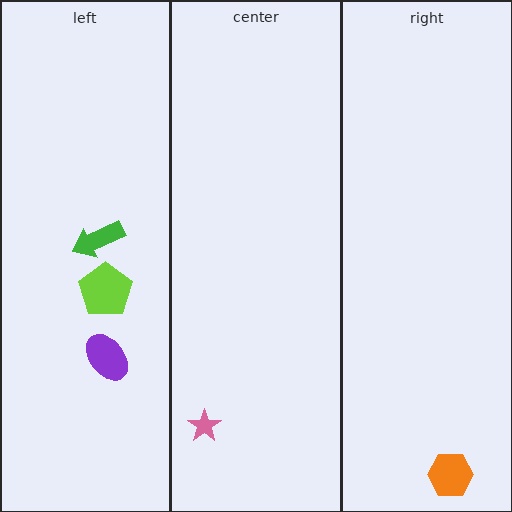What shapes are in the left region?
The green arrow, the lime pentagon, the purple ellipse.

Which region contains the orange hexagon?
The right region.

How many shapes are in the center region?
1.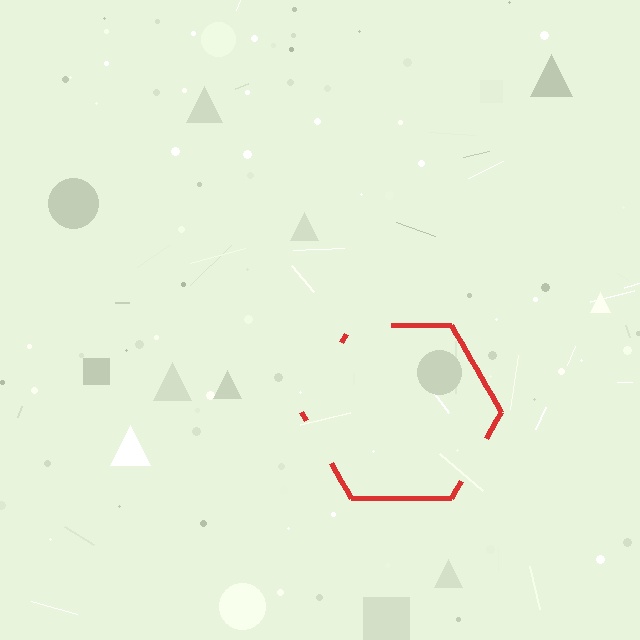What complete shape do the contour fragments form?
The contour fragments form a hexagon.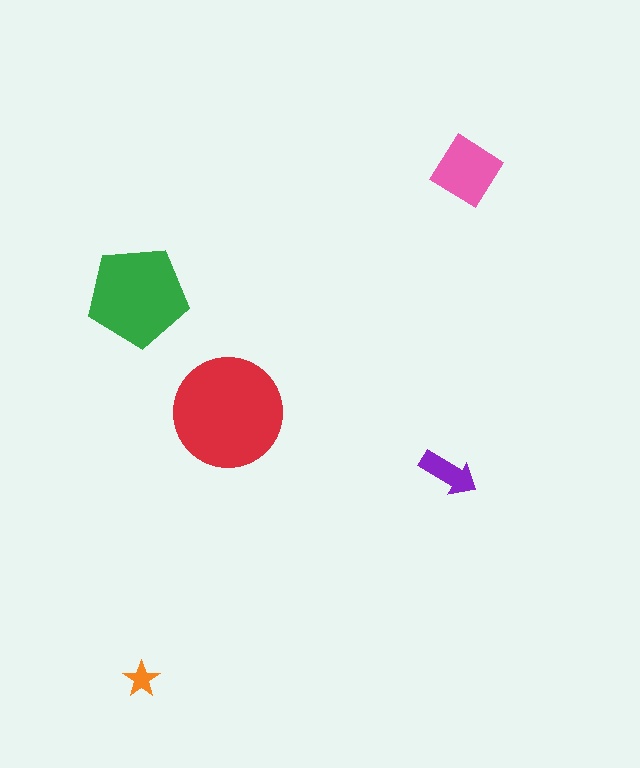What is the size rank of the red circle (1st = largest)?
1st.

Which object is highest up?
The pink diamond is topmost.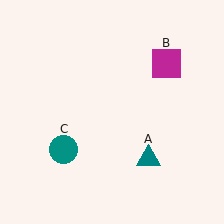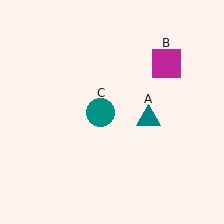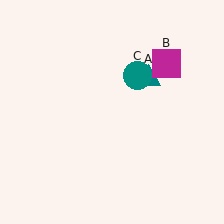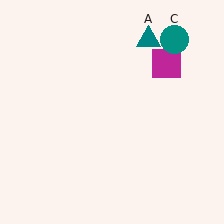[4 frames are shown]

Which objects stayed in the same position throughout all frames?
Magenta square (object B) remained stationary.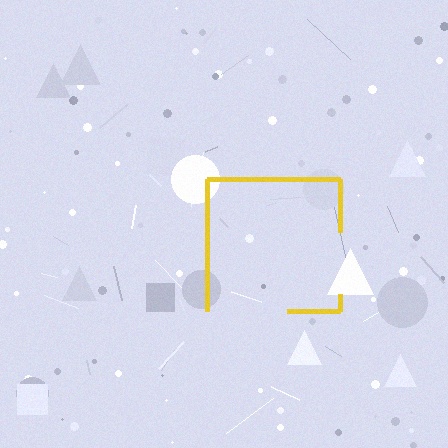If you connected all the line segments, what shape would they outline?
They would outline a square.